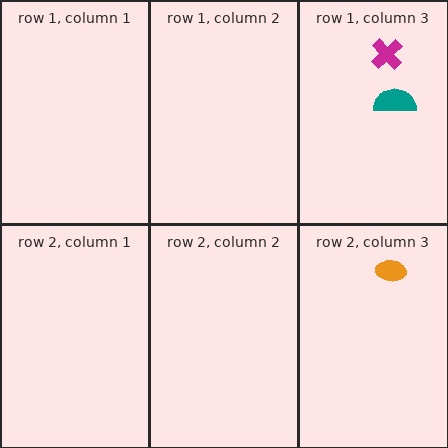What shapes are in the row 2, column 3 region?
The orange ellipse.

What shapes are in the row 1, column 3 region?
The magenta cross, the teal semicircle.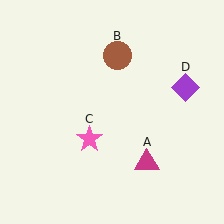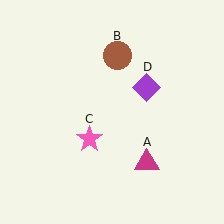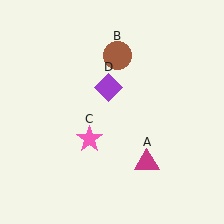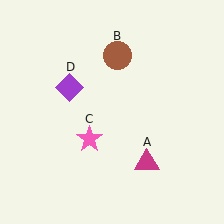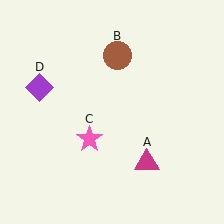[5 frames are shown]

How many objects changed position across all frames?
1 object changed position: purple diamond (object D).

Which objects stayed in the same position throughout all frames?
Magenta triangle (object A) and brown circle (object B) and pink star (object C) remained stationary.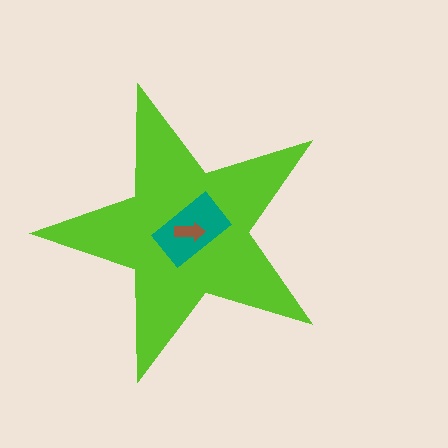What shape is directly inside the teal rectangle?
The brown arrow.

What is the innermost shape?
The brown arrow.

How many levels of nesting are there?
3.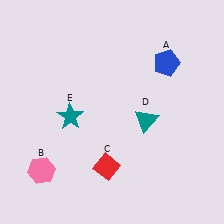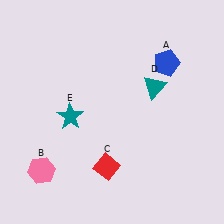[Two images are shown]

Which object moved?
The teal triangle (D) moved up.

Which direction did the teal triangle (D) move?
The teal triangle (D) moved up.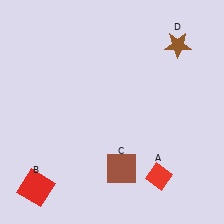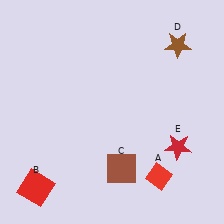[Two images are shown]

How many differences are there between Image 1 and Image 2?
There is 1 difference between the two images.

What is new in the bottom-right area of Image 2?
A red star (E) was added in the bottom-right area of Image 2.